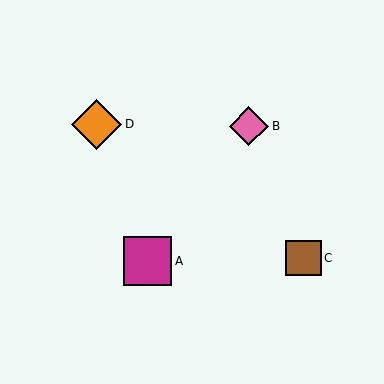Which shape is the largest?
The orange diamond (labeled D) is the largest.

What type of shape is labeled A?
Shape A is a magenta square.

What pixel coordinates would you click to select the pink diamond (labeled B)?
Click at (249, 126) to select the pink diamond B.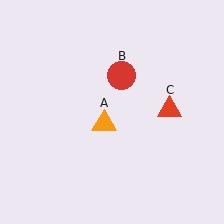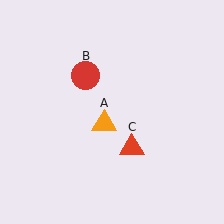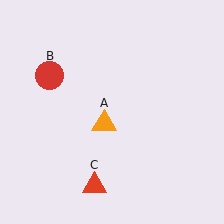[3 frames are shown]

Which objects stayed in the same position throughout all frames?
Orange triangle (object A) remained stationary.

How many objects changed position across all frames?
2 objects changed position: red circle (object B), red triangle (object C).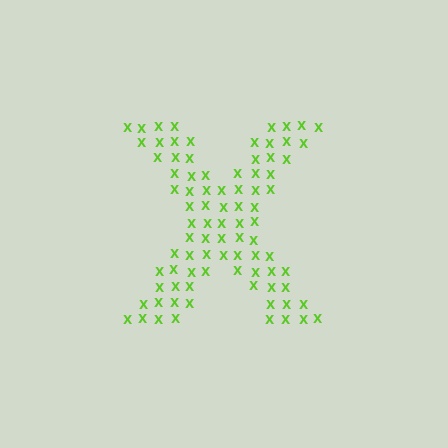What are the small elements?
The small elements are letter X's.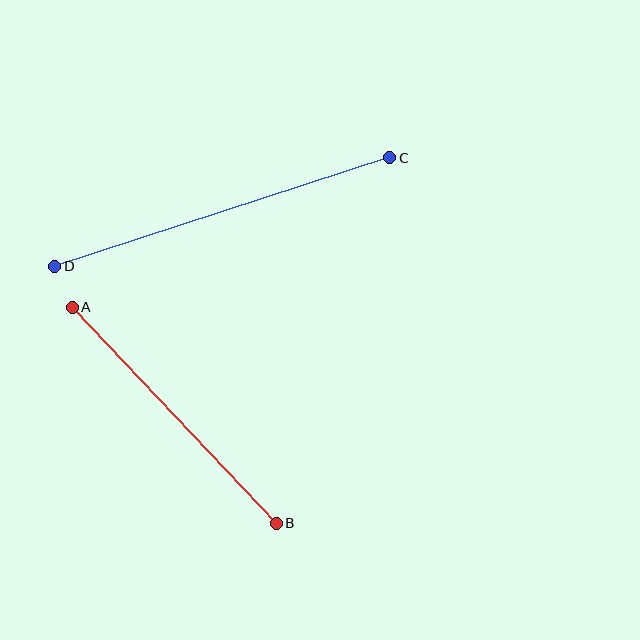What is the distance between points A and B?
The distance is approximately 297 pixels.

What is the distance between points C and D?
The distance is approximately 352 pixels.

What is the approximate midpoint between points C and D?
The midpoint is at approximately (222, 212) pixels.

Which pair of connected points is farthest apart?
Points C and D are farthest apart.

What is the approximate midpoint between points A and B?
The midpoint is at approximately (174, 415) pixels.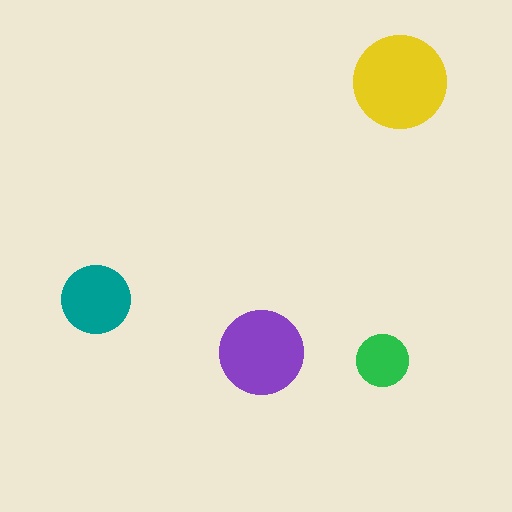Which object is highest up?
The yellow circle is topmost.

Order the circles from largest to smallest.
the yellow one, the purple one, the teal one, the green one.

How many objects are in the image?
There are 4 objects in the image.